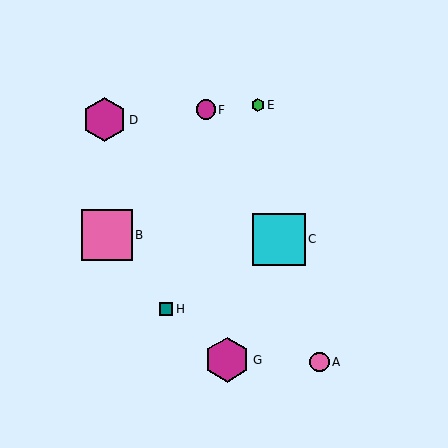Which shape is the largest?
The cyan square (labeled C) is the largest.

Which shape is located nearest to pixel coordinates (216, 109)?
The magenta circle (labeled F) at (206, 110) is nearest to that location.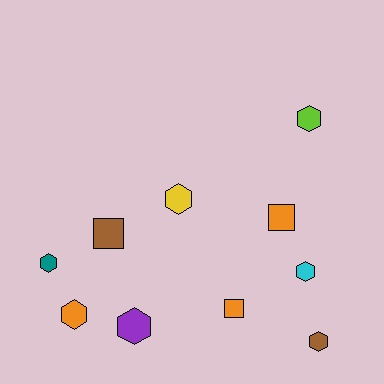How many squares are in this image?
There are 3 squares.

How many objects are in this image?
There are 10 objects.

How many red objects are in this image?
There are no red objects.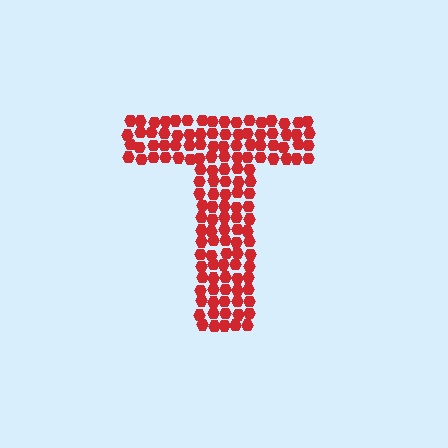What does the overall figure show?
The overall figure shows the letter T.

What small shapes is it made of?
It is made of small hexagons.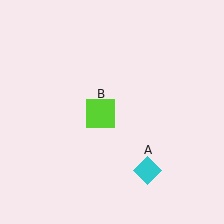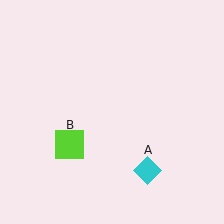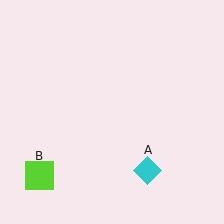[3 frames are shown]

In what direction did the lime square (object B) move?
The lime square (object B) moved down and to the left.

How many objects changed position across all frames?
1 object changed position: lime square (object B).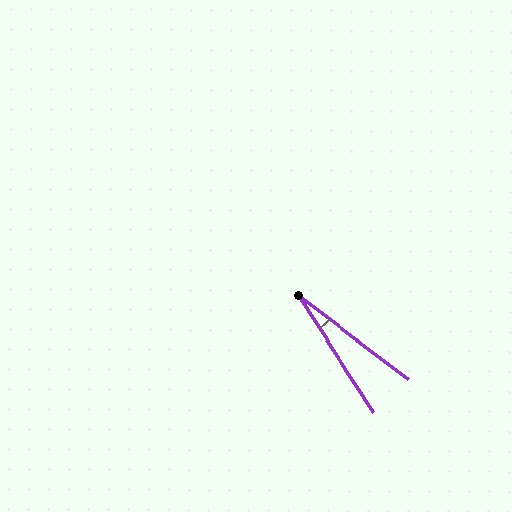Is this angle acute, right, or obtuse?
It is acute.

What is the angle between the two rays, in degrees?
Approximately 20 degrees.